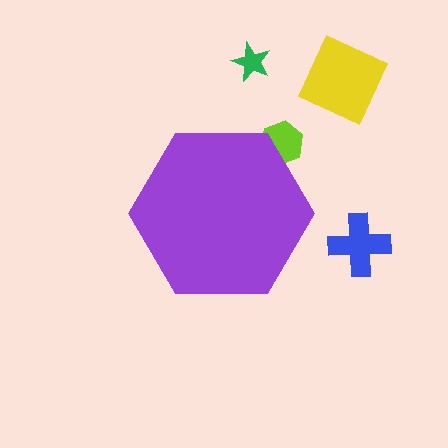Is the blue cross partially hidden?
No, the blue cross is fully visible.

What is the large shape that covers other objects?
A purple hexagon.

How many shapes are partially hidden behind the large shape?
1 shape is partially hidden.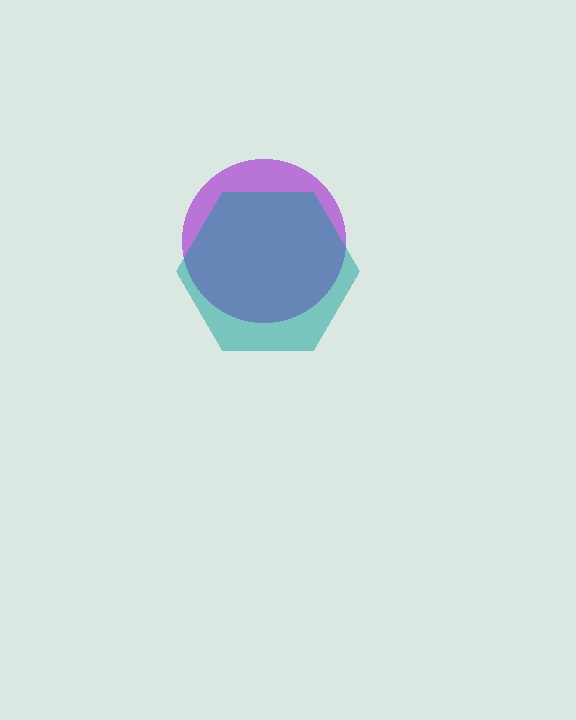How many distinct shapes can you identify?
There are 2 distinct shapes: a purple circle, a teal hexagon.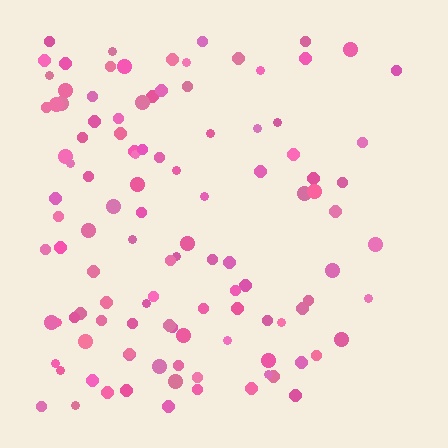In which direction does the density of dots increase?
From right to left, with the left side densest.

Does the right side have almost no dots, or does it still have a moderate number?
Still a moderate number, just noticeably fewer than the left.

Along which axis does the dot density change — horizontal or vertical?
Horizontal.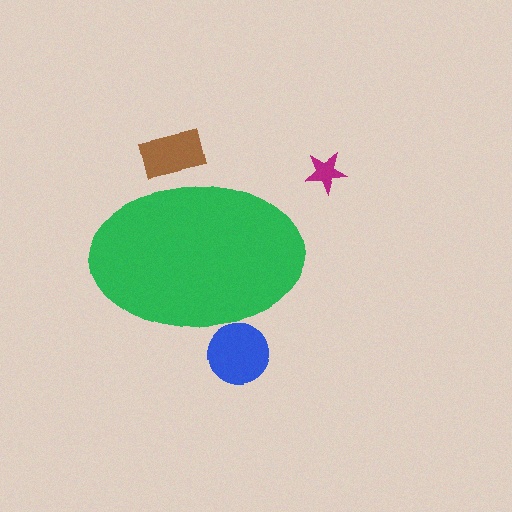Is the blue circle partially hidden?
Yes, the blue circle is partially hidden behind the green ellipse.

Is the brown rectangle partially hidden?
Yes, the brown rectangle is partially hidden behind the green ellipse.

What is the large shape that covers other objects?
A green ellipse.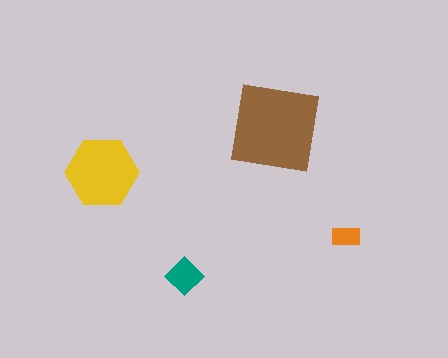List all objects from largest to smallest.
The brown square, the yellow hexagon, the teal diamond, the orange rectangle.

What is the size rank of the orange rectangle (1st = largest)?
4th.